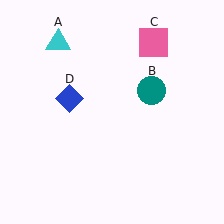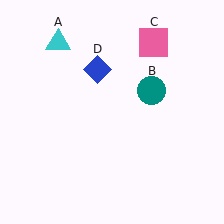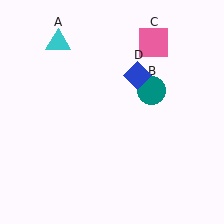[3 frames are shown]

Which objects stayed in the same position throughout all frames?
Cyan triangle (object A) and teal circle (object B) and pink square (object C) remained stationary.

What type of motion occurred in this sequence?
The blue diamond (object D) rotated clockwise around the center of the scene.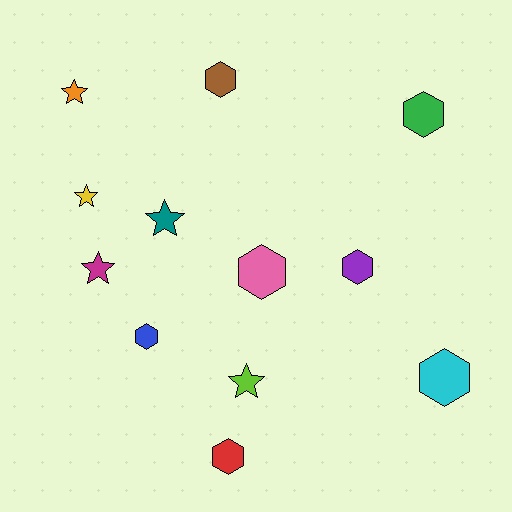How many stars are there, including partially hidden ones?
There are 5 stars.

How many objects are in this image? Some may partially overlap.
There are 12 objects.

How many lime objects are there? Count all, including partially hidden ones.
There is 1 lime object.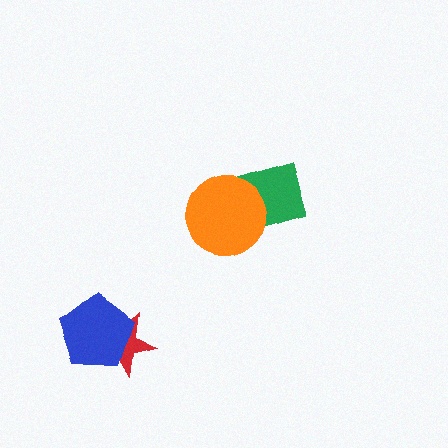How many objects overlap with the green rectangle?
1 object overlaps with the green rectangle.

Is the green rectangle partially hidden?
Yes, it is partially covered by another shape.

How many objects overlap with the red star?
1 object overlaps with the red star.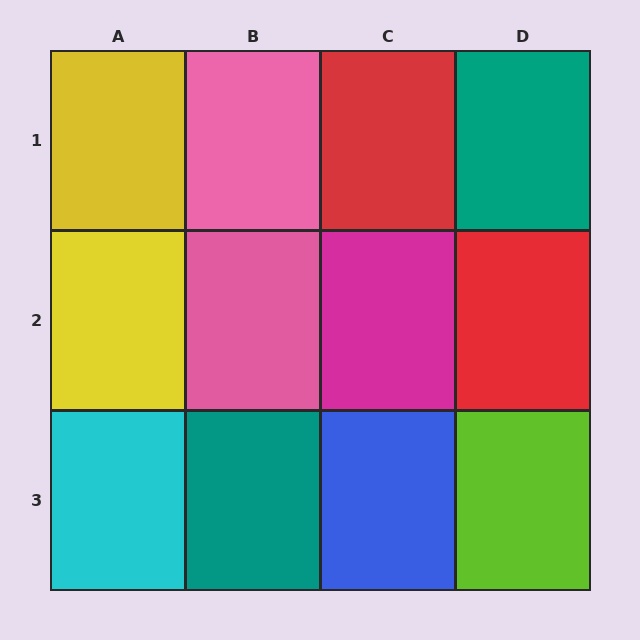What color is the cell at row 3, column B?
Teal.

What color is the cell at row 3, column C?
Blue.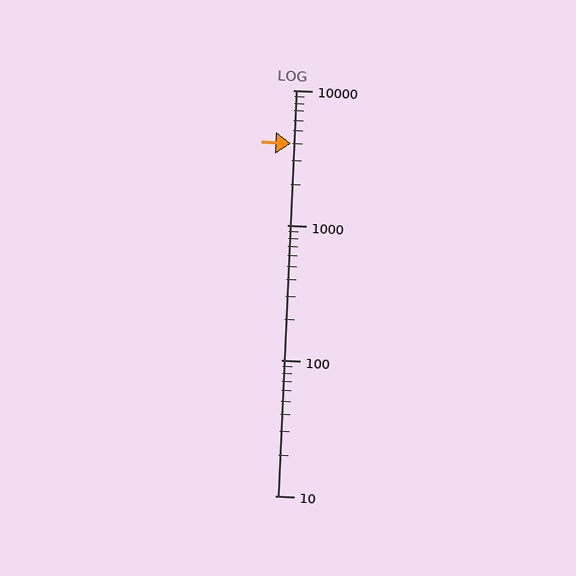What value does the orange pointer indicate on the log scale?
The pointer indicates approximately 4000.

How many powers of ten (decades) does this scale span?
The scale spans 3 decades, from 10 to 10000.